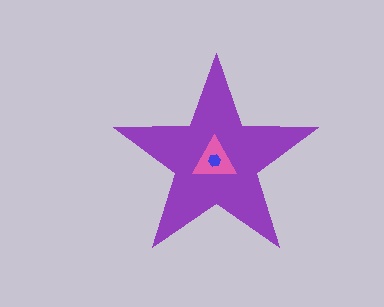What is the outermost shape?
The purple star.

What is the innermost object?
The blue hexagon.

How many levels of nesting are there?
3.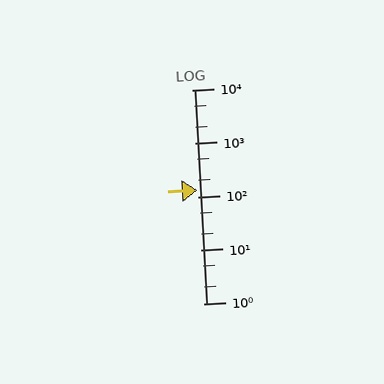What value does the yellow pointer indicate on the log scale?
The pointer indicates approximately 130.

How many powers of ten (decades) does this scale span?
The scale spans 4 decades, from 1 to 10000.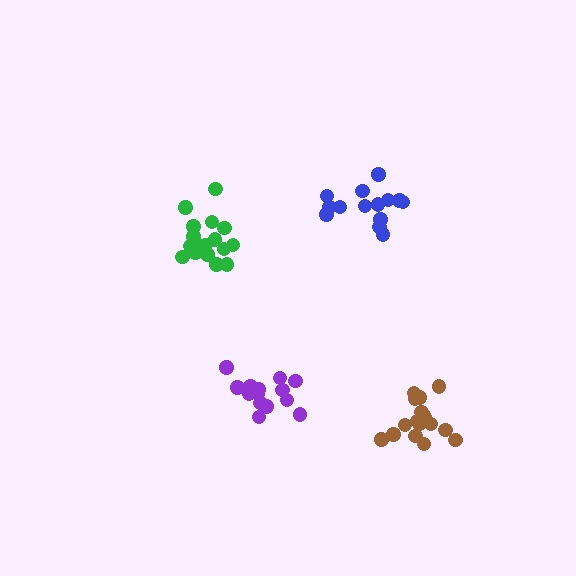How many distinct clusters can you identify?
There are 4 distinct clusters.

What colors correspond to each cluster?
The clusters are colored: green, purple, brown, blue.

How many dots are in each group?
Group 1: 18 dots, Group 2: 14 dots, Group 3: 18 dots, Group 4: 14 dots (64 total).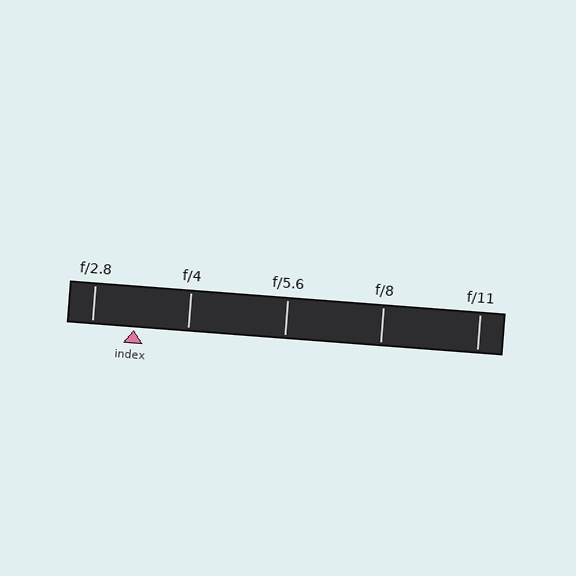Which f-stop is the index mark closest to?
The index mark is closest to f/2.8.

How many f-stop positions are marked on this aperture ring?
There are 5 f-stop positions marked.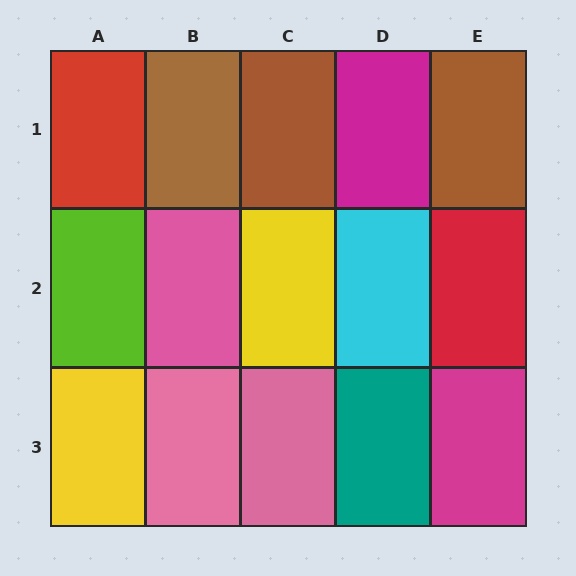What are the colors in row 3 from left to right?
Yellow, pink, pink, teal, magenta.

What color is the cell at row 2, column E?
Red.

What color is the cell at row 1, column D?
Magenta.